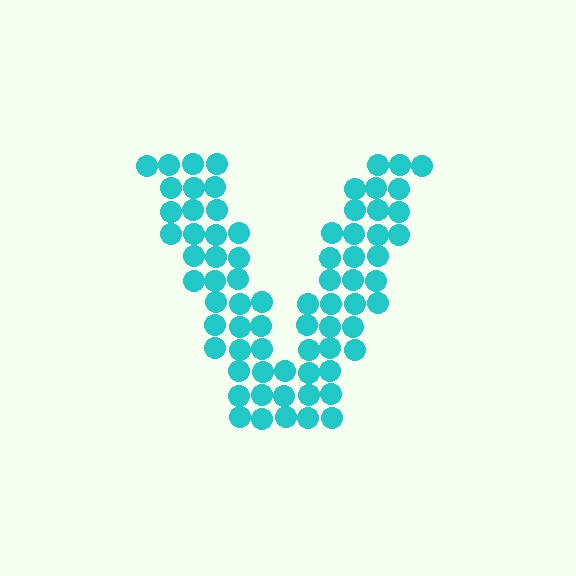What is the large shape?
The large shape is the letter V.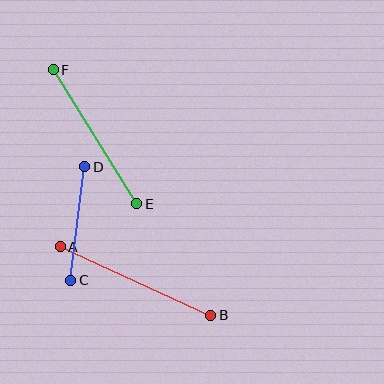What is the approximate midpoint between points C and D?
The midpoint is at approximately (78, 223) pixels.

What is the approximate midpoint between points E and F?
The midpoint is at approximately (95, 137) pixels.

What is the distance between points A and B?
The distance is approximately 165 pixels.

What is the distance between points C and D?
The distance is approximately 114 pixels.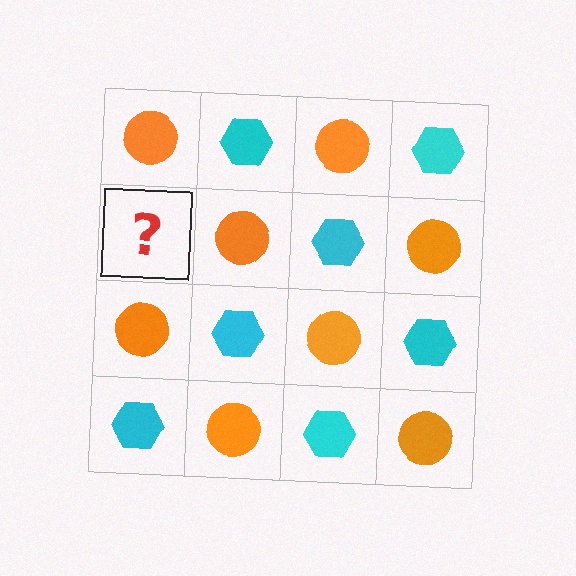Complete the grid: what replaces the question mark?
The question mark should be replaced with a cyan hexagon.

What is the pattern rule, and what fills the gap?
The rule is that it alternates orange circle and cyan hexagon in a checkerboard pattern. The gap should be filled with a cyan hexagon.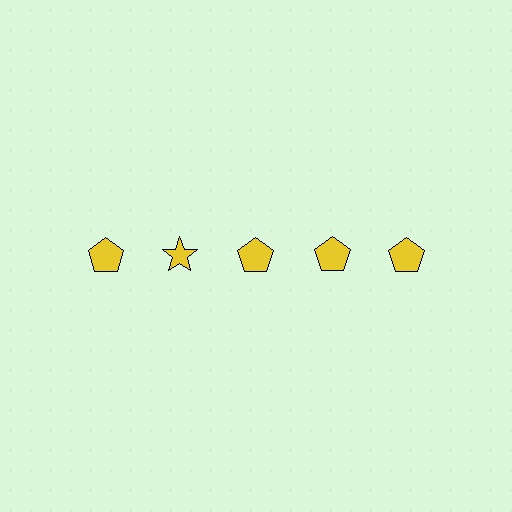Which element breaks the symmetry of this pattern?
The yellow star in the top row, second from left column breaks the symmetry. All other shapes are yellow pentagons.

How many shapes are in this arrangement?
There are 5 shapes arranged in a grid pattern.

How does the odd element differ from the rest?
It has a different shape: star instead of pentagon.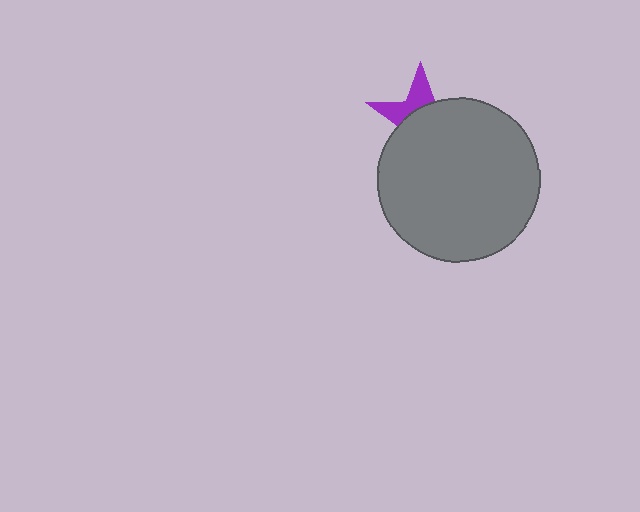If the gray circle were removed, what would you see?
You would see the complete purple star.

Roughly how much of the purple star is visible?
A small part of it is visible (roughly 33%).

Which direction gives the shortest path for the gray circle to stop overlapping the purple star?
Moving down gives the shortest separation.